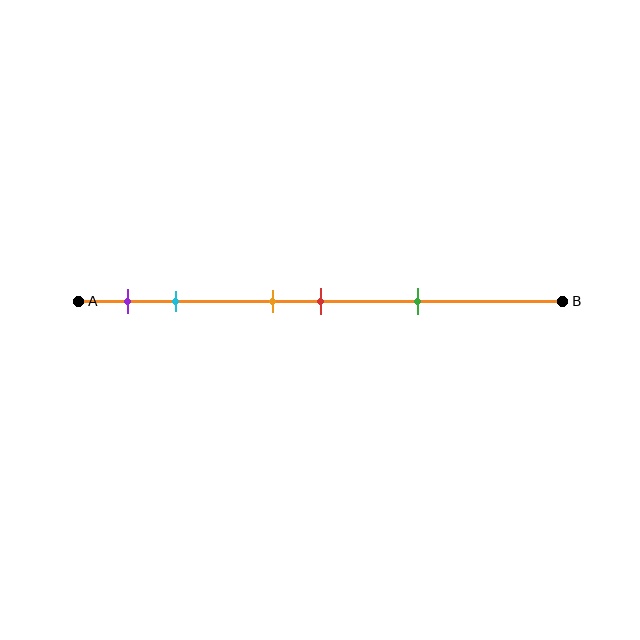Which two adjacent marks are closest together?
The orange and red marks are the closest adjacent pair.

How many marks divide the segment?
There are 5 marks dividing the segment.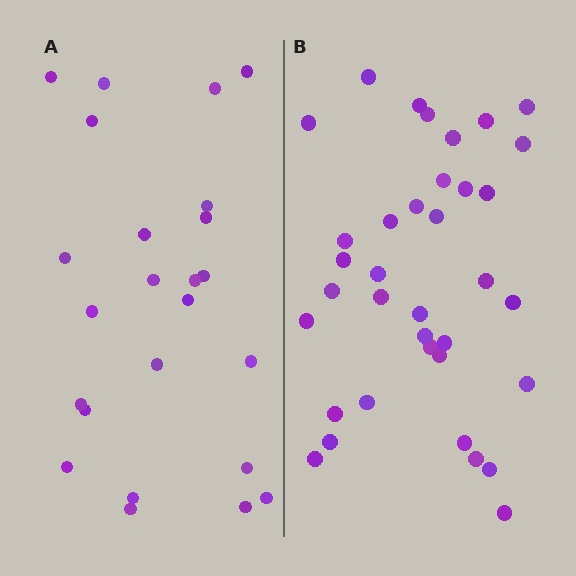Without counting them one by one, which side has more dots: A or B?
Region B (the right region) has more dots.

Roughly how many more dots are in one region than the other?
Region B has roughly 12 or so more dots than region A.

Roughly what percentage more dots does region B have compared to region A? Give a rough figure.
About 50% more.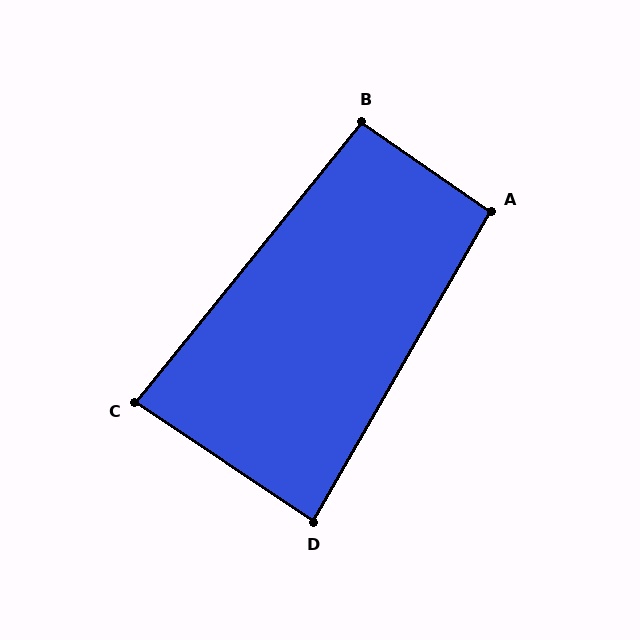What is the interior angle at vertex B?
Approximately 94 degrees (approximately right).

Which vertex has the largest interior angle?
A, at approximately 95 degrees.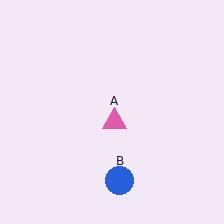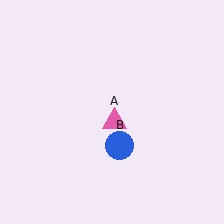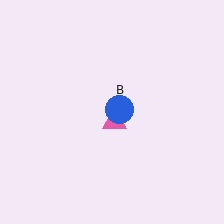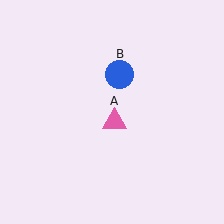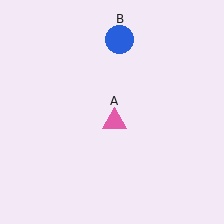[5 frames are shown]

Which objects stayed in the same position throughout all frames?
Pink triangle (object A) remained stationary.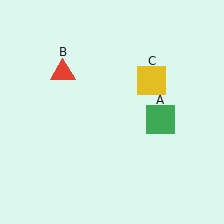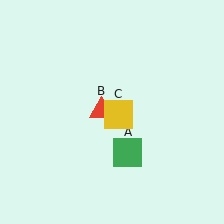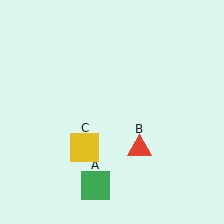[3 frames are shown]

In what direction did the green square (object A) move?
The green square (object A) moved down and to the left.